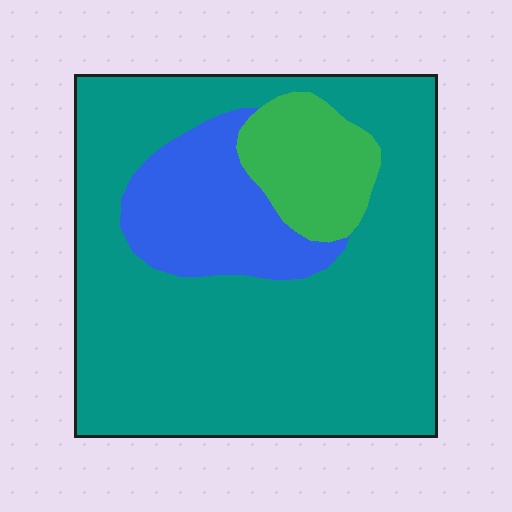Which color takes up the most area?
Teal, at roughly 70%.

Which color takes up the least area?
Green, at roughly 10%.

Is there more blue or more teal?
Teal.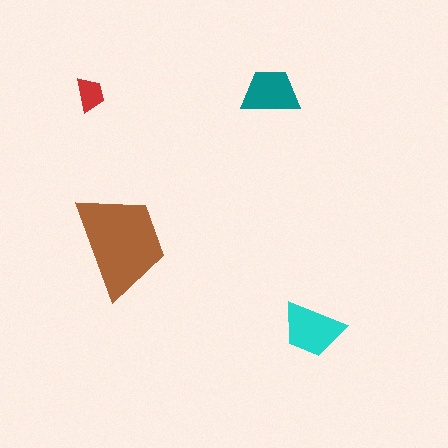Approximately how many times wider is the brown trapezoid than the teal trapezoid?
About 2 times wider.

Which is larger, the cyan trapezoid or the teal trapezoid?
The cyan one.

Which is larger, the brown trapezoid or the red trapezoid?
The brown one.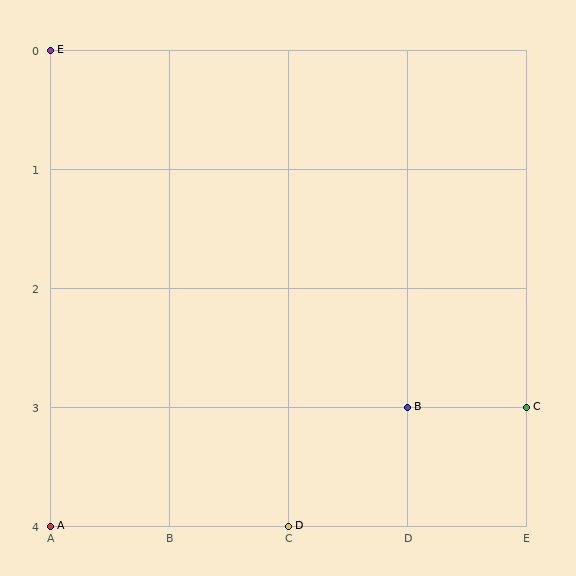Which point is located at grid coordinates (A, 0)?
Point E is at (A, 0).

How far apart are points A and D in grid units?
Points A and D are 2 columns apart.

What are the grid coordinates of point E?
Point E is at grid coordinates (A, 0).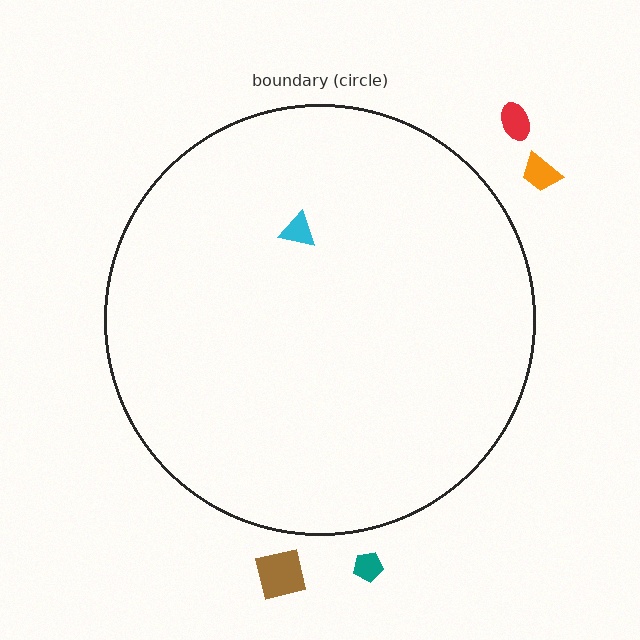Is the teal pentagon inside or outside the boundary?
Outside.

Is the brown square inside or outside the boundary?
Outside.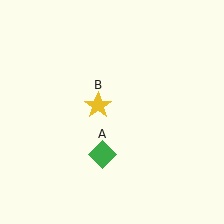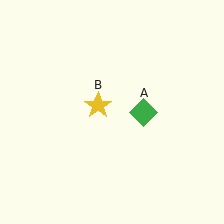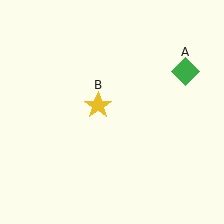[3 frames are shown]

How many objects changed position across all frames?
1 object changed position: green diamond (object A).